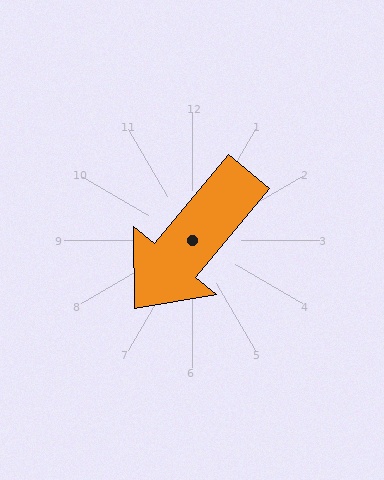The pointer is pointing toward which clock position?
Roughly 7 o'clock.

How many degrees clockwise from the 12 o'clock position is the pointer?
Approximately 220 degrees.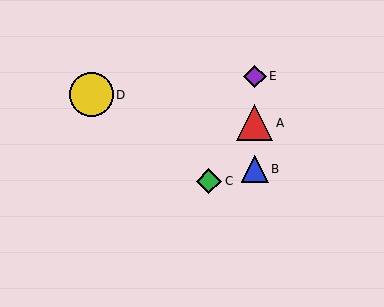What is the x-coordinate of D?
Object D is at x≈91.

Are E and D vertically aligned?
No, E is at x≈255 and D is at x≈91.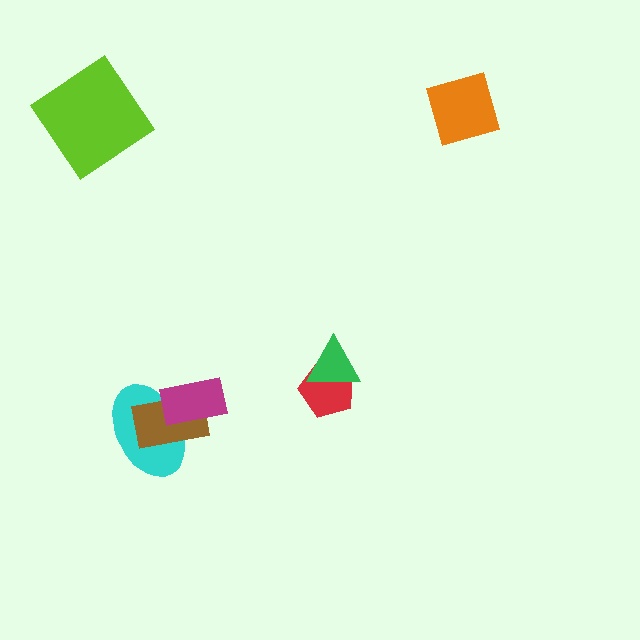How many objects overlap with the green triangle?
1 object overlaps with the green triangle.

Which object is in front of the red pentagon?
The green triangle is in front of the red pentagon.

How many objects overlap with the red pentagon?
1 object overlaps with the red pentagon.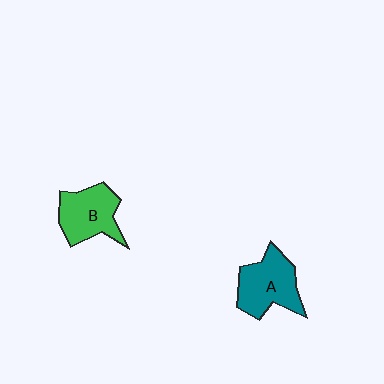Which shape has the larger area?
Shape A (teal).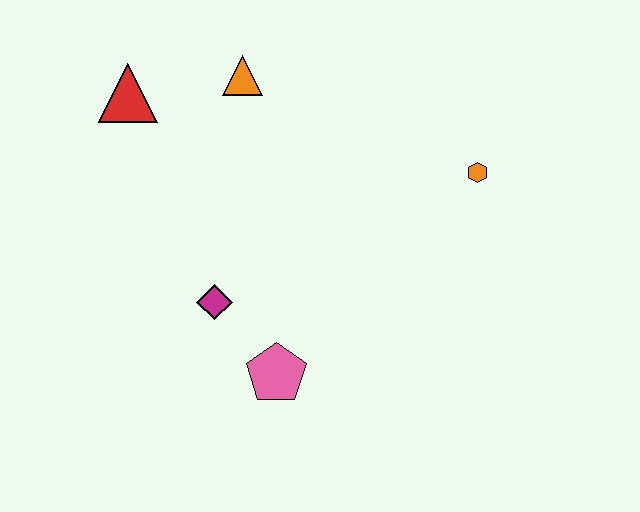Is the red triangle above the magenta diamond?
Yes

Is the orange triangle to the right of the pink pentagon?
No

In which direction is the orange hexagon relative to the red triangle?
The orange hexagon is to the right of the red triangle.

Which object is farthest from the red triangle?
The orange hexagon is farthest from the red triangle.